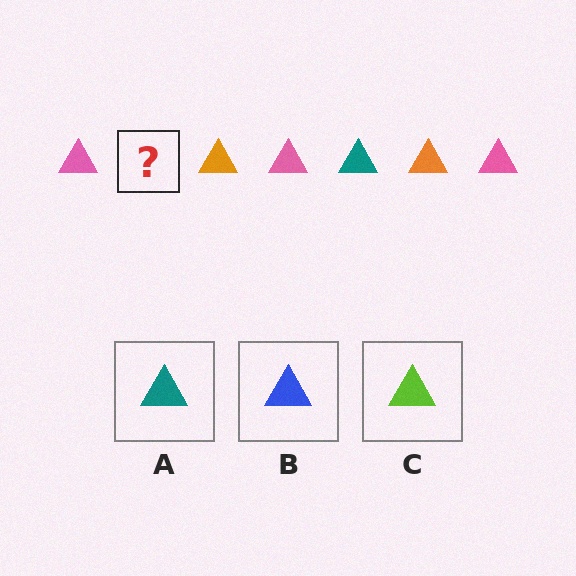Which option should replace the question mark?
Option A.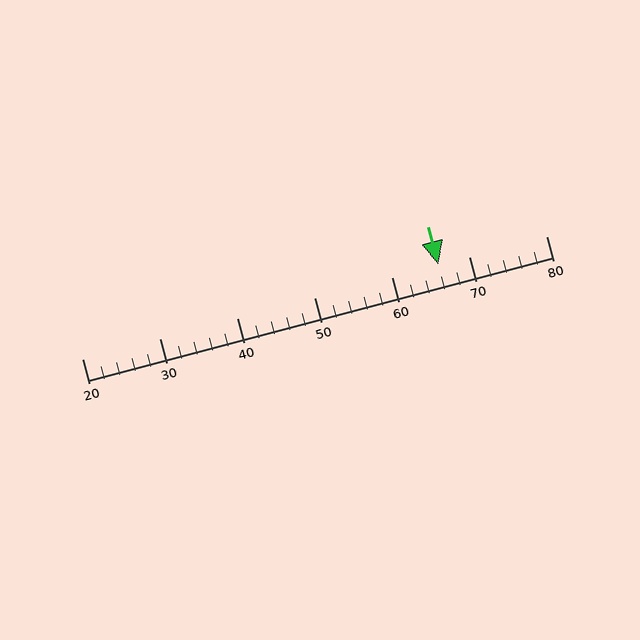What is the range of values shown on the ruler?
The ruler shows values from 20 to 80.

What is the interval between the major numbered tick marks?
The major tick marks are spaced 10 units apart.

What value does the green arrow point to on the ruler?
The green arrow points to approximately 66.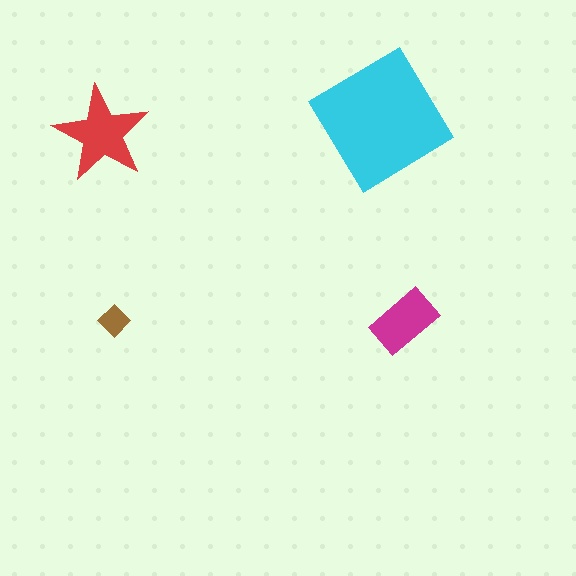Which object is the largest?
The cyan diamond.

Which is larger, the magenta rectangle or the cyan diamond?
The cyan diamond.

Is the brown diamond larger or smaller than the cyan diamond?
Smaller.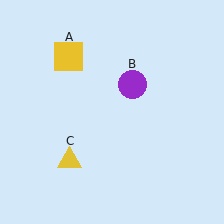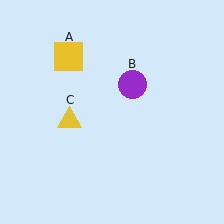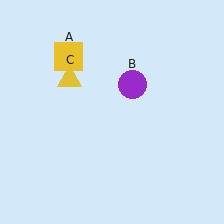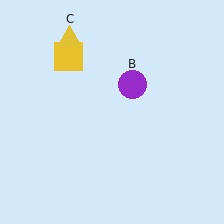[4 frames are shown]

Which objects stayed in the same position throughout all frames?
Yellow square (object A) and purple circle (object B) remained stationary.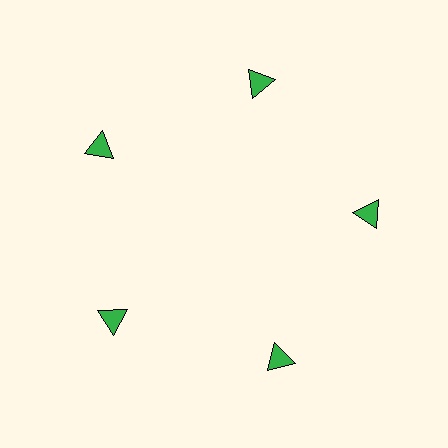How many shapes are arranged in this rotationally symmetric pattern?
There are 5 shapes, arranged in 5 groups of 1.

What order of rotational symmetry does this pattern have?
This pattern has 5-fold rotational symmetry.